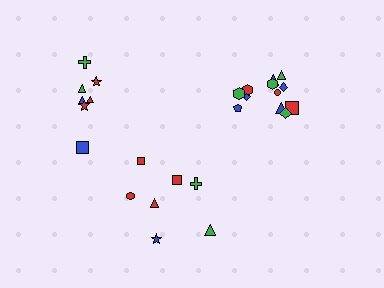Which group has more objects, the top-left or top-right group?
The top-right group.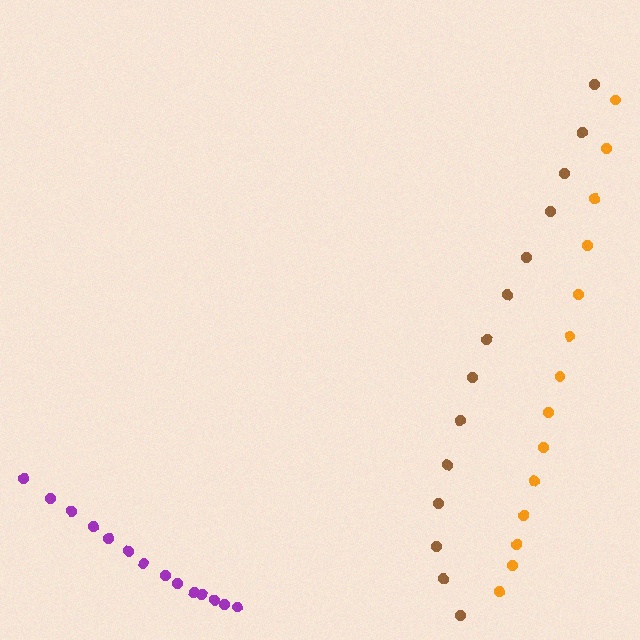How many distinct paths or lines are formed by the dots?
There are 3 distinct paths.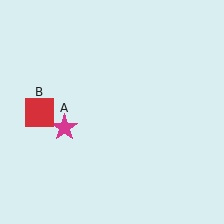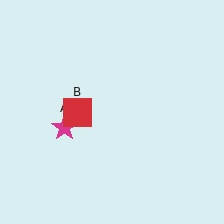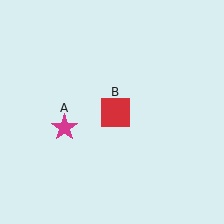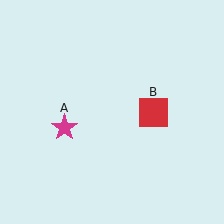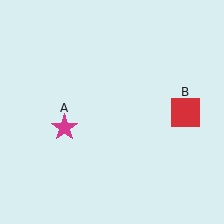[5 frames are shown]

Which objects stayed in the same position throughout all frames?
Magenta star (object A) remained stationary.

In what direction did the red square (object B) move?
The red square (object B) moved right.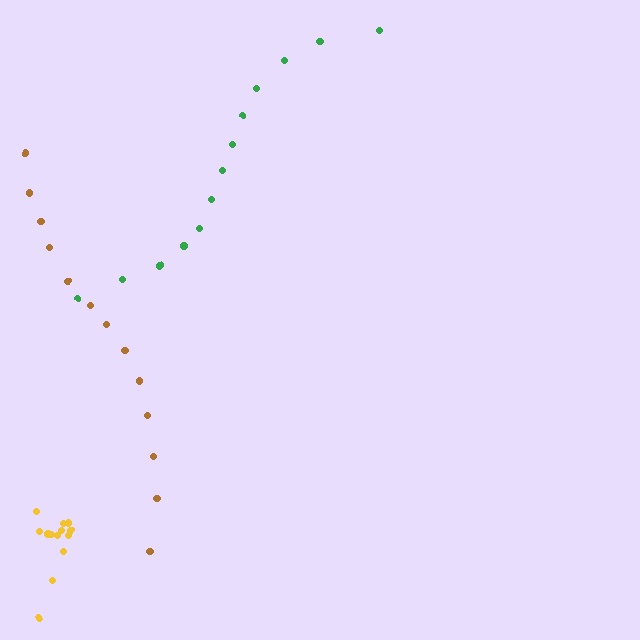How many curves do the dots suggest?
There are 3 distinct paths.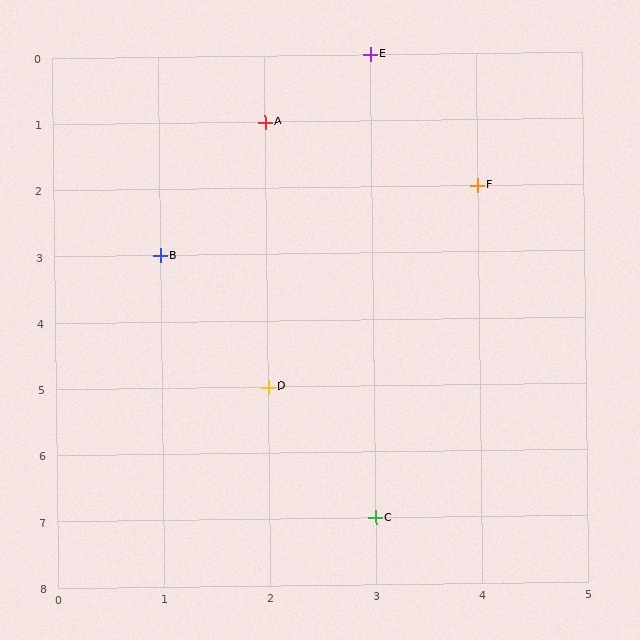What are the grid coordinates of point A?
Point A is at grid coordinates (2, 1).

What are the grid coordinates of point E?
Point E is at grid coordinates (3, 0).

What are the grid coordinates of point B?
Point B is at grid coordinates (1, 3).